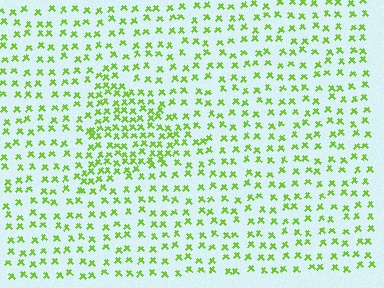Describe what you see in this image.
The image contains small lime elements arranged at two different densities. A triangle-shaped region is visible where the elements are more densely packed than the surrounding area.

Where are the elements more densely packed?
The elements are more densely packed inside the triangle boundary.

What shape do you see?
I see a triangle.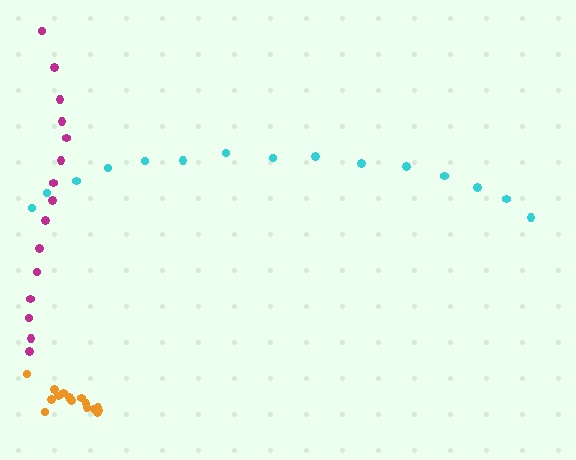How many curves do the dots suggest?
There are 3 distinct paths.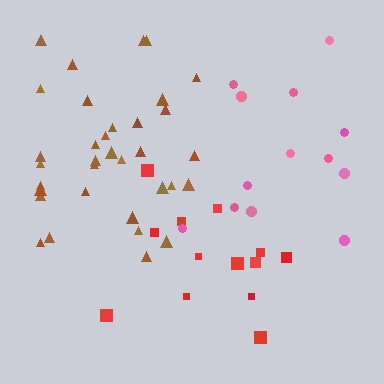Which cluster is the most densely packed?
Brown.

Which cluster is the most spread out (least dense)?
Pink.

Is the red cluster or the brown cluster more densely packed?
Brown.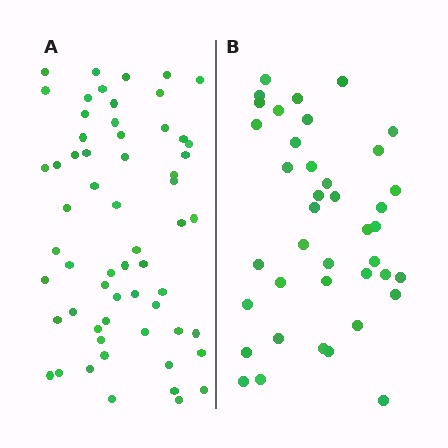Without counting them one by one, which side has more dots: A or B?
Region A (the left region) has more dots.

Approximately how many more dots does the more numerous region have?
Region A has approximately 20 more dots than region B.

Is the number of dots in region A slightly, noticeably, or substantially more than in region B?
Region A has substantially more. The ratio is roughly 1.5 to 1.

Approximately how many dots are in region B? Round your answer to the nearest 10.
About 40 dots.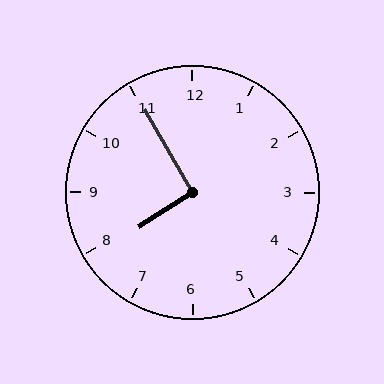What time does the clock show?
7:55.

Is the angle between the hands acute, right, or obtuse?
It is right.